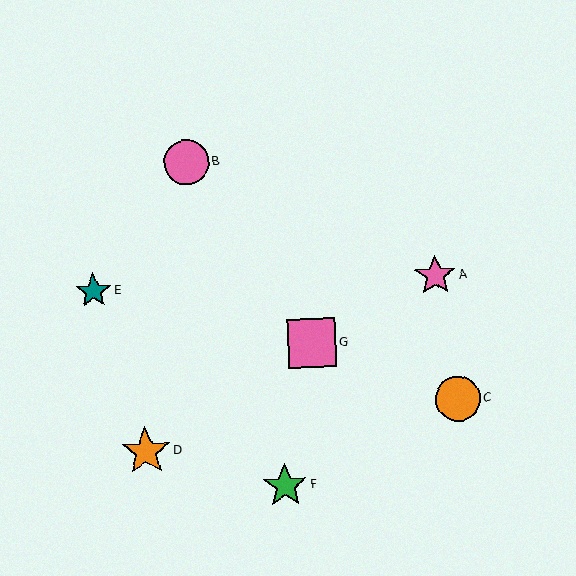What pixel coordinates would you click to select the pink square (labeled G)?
Click at (312, 343) to select the pink square G.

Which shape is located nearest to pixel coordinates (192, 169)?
The pink circle (labeled B) at (186, 162) is nearest to that location.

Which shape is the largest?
The pink square (labeled G) is the largest.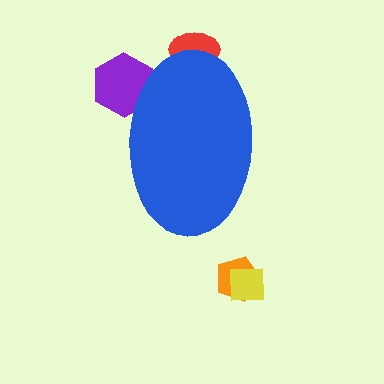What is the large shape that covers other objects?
A blue ellipse.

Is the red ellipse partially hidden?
Yes, the red ellipse is partially hidden behind the blue ellipse.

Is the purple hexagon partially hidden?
Yes, the purple hexagon is partially hidden behind the blue ellipse.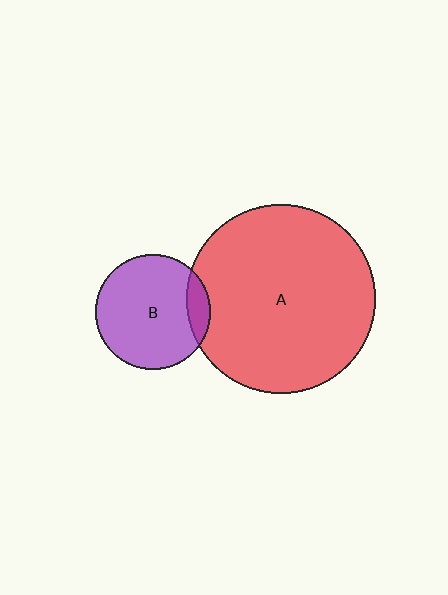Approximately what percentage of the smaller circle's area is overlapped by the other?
Approximately 10%.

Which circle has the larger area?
Circle A (red).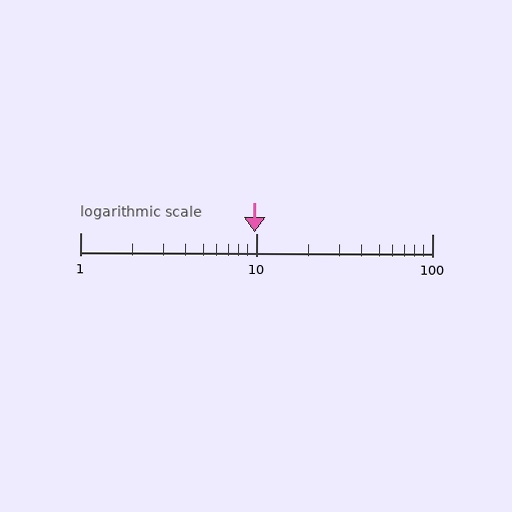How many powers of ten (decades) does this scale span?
The scale spans 2 decades, from 1 to 100.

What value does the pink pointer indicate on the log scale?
The pointer indicates approximately 9.8.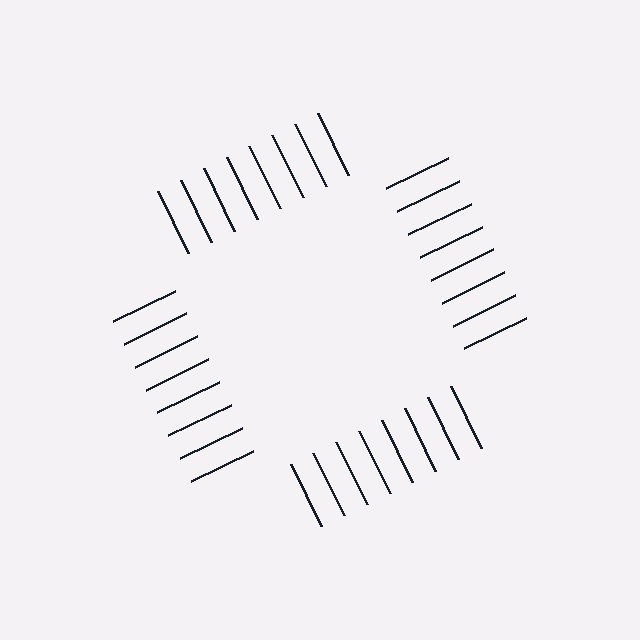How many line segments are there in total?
32 — 8 along each of the 4 edges.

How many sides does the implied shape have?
4 sides — the line-ends trace a square.